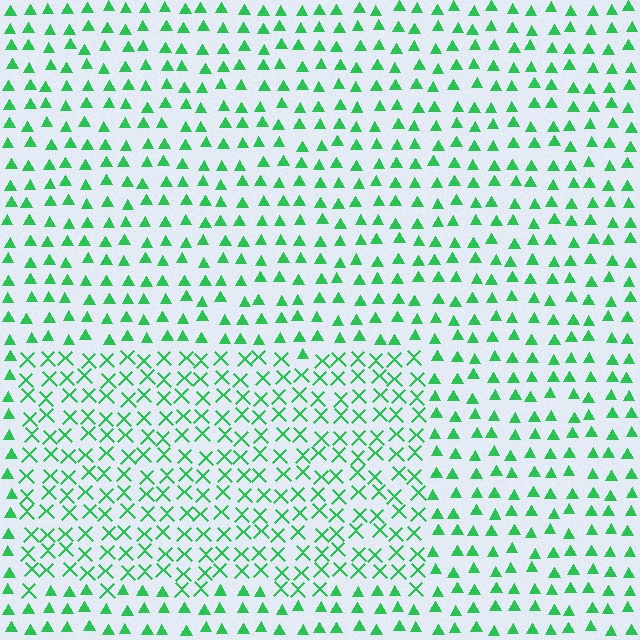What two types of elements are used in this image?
The image uses X marks inside the rectangle region and triangles outside it.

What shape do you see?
I see a rectangle.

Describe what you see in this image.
The image is filled with small green elements arranged in a uniform grid. A rectangle-shaped region contains X marks, while the surrounding area contains triangles. The boundary is defined purely by the change in element shape.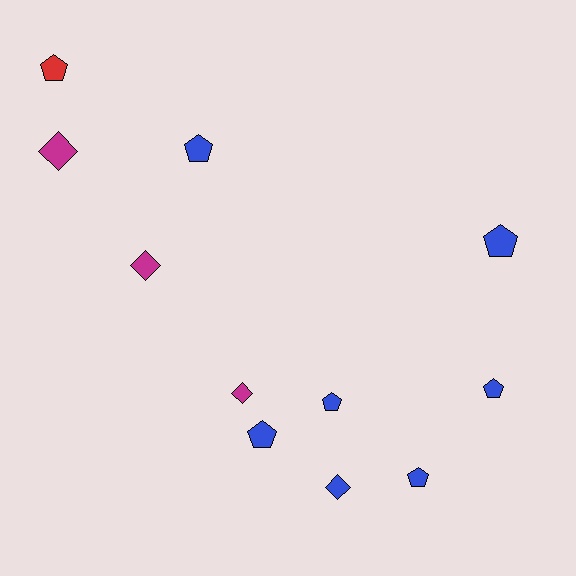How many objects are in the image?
There are 11 objects.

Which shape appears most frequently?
Pentagon, with 7 objects.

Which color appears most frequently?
Blue, with 7 objects.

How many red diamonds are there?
There are no red diamonds.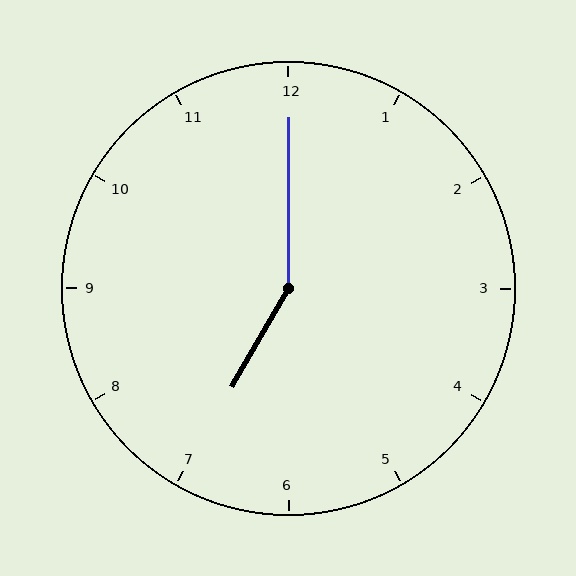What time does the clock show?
7:00.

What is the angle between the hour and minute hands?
Approximately 150 degrees.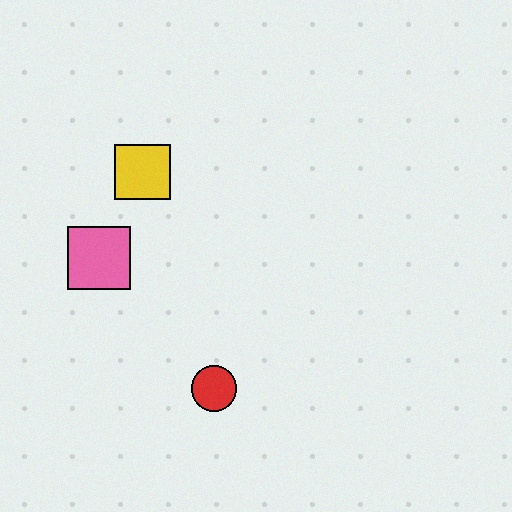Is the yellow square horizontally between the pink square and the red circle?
Yes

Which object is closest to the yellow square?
The pink square is closest to the yellow square.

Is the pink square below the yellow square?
Yes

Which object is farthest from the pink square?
The red circle is farthest from the pink square.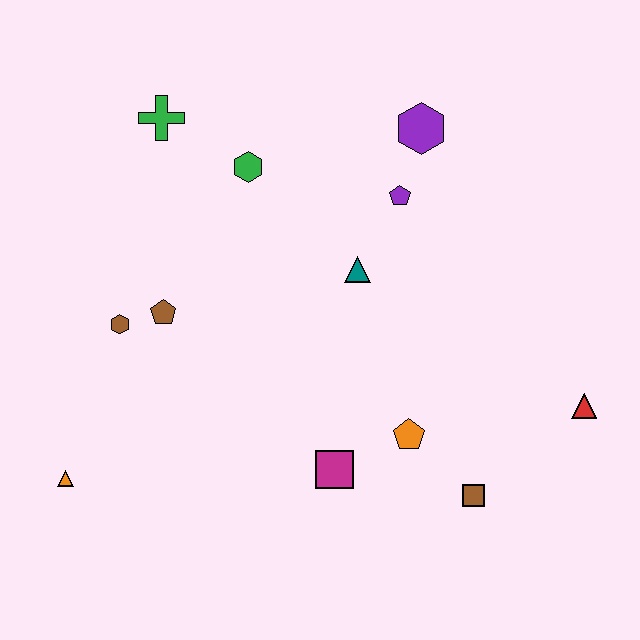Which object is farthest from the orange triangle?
The red triangle is farthest from the orange triangle.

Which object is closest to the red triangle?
The brown square is closest to the red triangle.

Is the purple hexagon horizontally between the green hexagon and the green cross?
No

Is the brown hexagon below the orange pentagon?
No